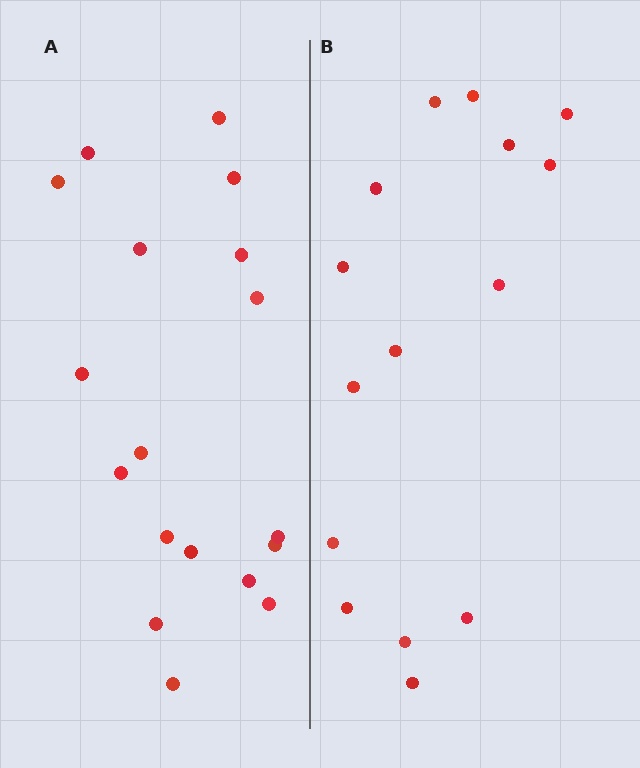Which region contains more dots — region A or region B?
Region A (the left region) has more dots.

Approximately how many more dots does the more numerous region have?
Region A has just a few more — roughly 2 or 3 more dots than region B.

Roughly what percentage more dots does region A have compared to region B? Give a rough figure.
About 20% more.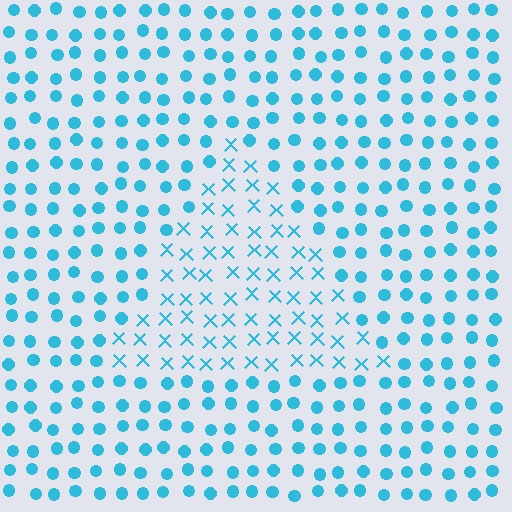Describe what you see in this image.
The image is filled with small cyan elements arranged in a uniform grid. A triangle-shaped region contains X marks, while the surrounding area contains circles. The boundary is defined purely by the change in element shape.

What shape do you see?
I see a triangle.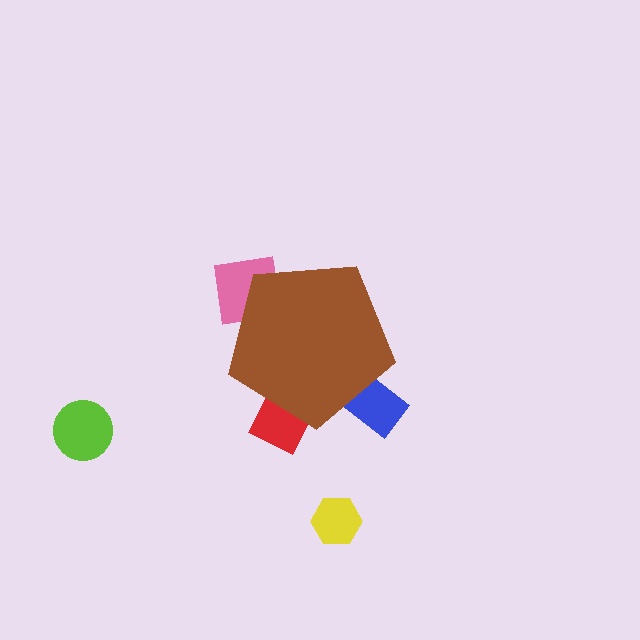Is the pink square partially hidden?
Yes, the pink square is partially hidden behind the brown pentagon.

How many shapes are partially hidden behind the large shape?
3 shapes are partially hidden.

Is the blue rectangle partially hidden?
Yes, the blue rectangle is partially hidden behind the brown pentagon.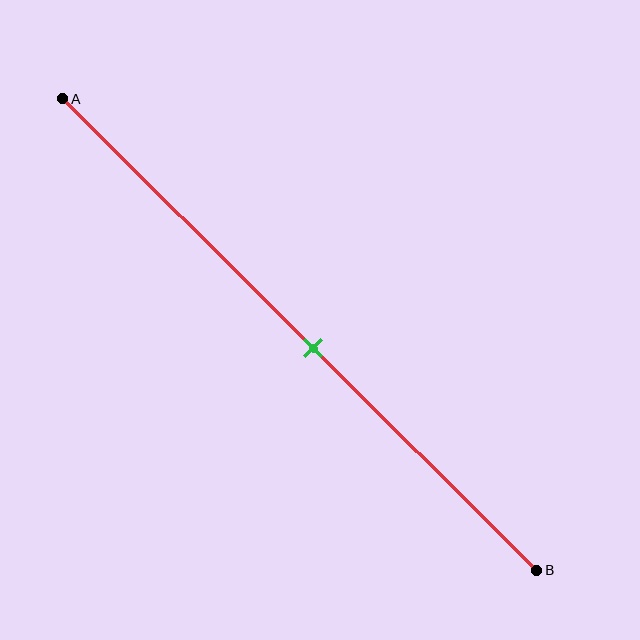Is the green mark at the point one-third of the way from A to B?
No, the mark is at about 55% from A, not at the 33% one-third point.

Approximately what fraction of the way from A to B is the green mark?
The green mark is approximately 55% of the way from A to B.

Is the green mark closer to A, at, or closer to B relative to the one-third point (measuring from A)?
The green mark is closer to point B than the one-third point of segment AB.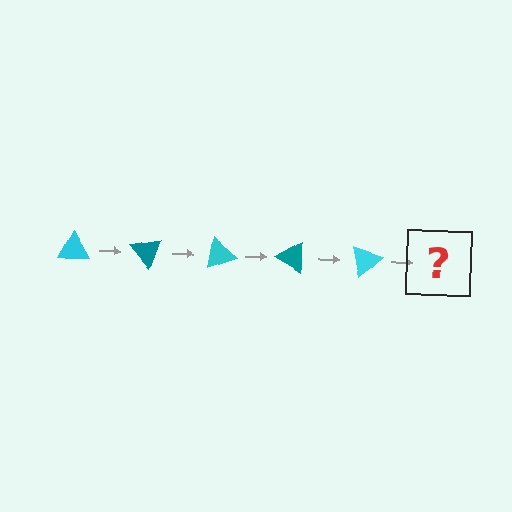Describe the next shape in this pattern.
It should be a teal triangle, rotated 250 degrees from the start.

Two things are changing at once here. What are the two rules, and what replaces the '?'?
The two rules are that it rotates 50 degrees each step and the color cycles through cyan and teal. The '?' should be a teal triangle, rotated 250 degrees from the start.